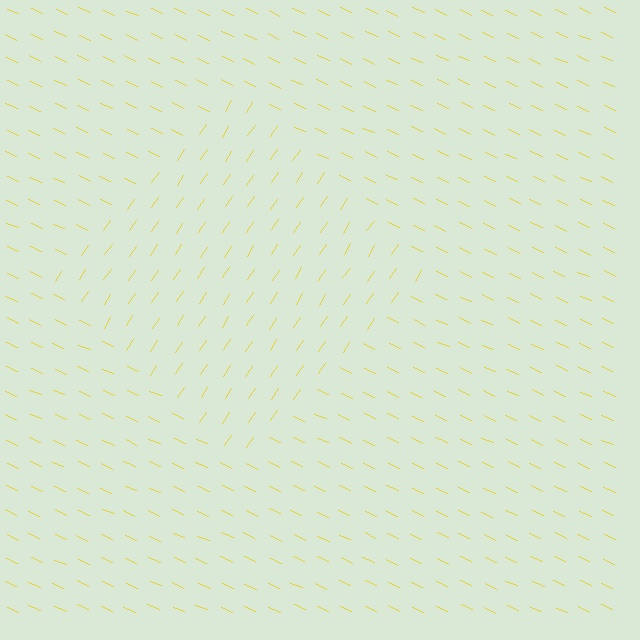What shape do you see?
I see a diamond.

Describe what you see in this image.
The image is filled with small yellow line segments. A diamond region in the image has lines oriented differently from the surrounding lines, creating a visible texture boundary.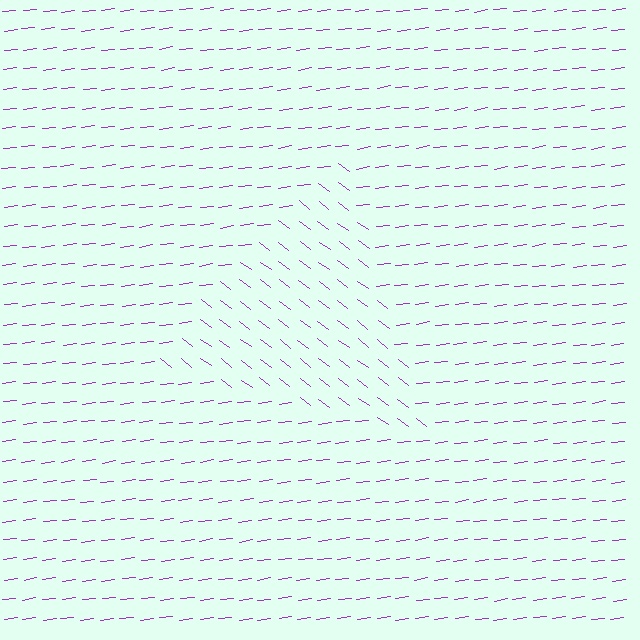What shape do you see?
I see a triangle.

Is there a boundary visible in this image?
Yes, there is a texture boundary formed by a change in line orientation.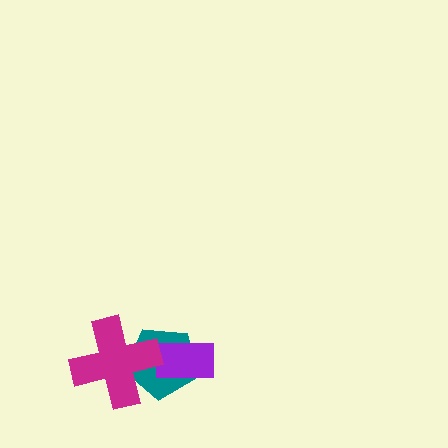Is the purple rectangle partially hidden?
No, no other shape covers it.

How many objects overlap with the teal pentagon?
2 objects overlap with the teal pentagon.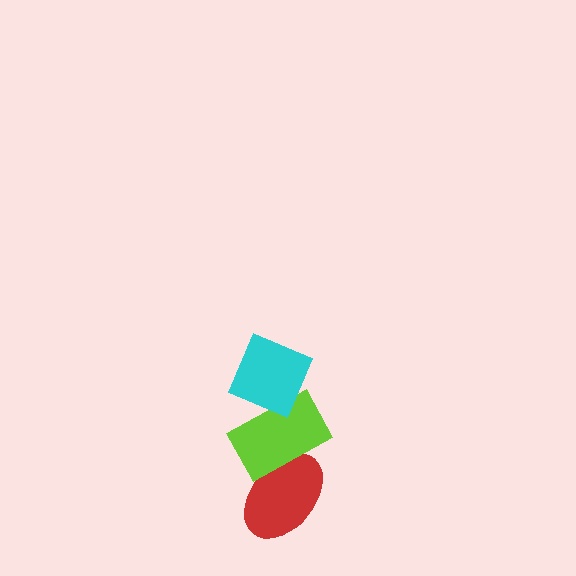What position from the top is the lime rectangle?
The lime rectangle is 2nd from the top.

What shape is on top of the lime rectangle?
The cyan diamond is on top of the lime rectangle.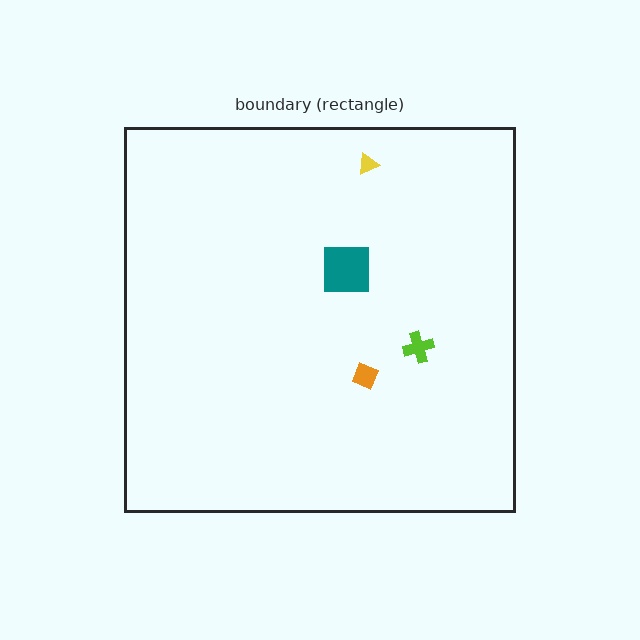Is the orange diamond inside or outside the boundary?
Inside.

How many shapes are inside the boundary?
4 inside, 0 outside.